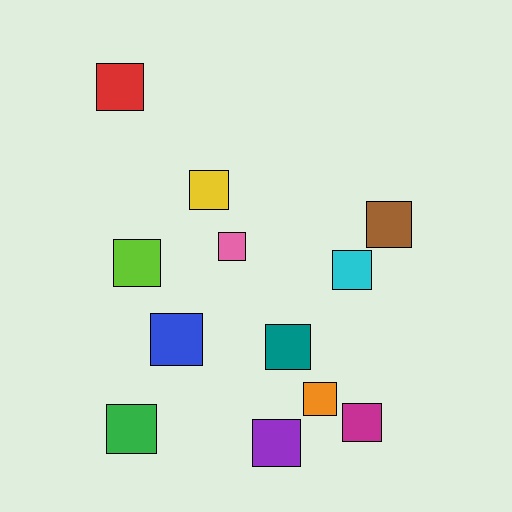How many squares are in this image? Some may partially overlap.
There are 12 squares.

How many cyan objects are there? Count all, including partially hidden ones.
There is 1 cyan object.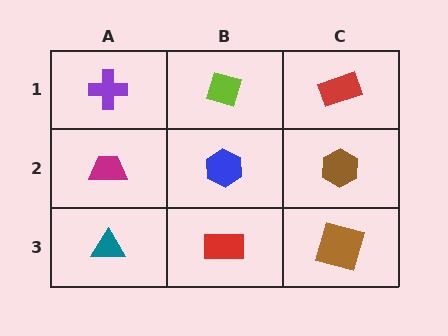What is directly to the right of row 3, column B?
A brown square.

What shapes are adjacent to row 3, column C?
A brown hexagon (row 2, column C), a red rectangle (row 3, column B).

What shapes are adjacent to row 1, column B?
A blue hexagon (row 2, column B), a purple cross (row 1, column A), a red rectangle (row 1, column C).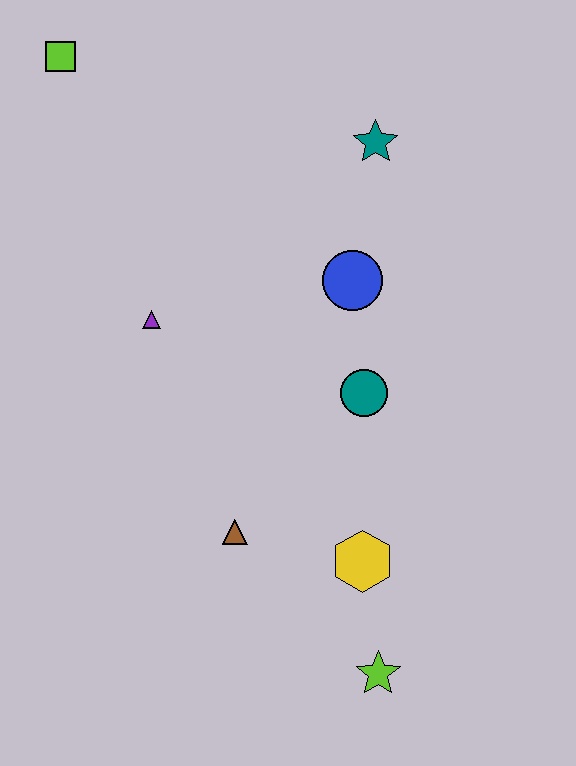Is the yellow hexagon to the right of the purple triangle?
Yes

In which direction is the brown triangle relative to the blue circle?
The brown triangle is below the blue circle.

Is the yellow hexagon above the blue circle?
No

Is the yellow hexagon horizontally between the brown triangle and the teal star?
Yes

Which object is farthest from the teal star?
The lime star is farthest from the teal star.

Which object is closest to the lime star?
The yellow hexagon is closest to the lime star.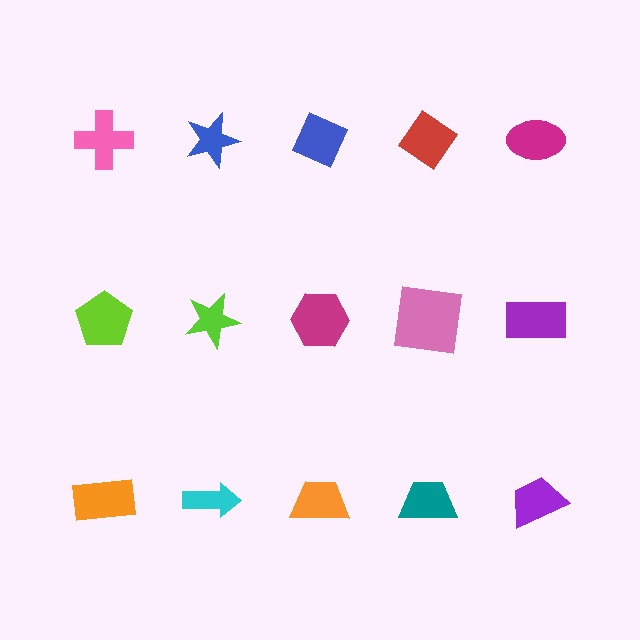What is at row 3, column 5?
A purple trapezoid.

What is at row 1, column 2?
A blue star.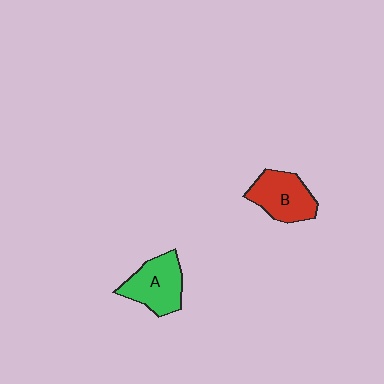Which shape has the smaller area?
Shape B (red).